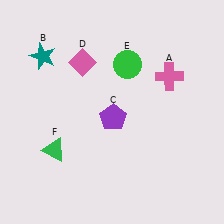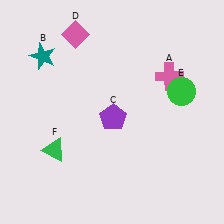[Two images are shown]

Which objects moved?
The objects that moved are: the pink diamond (D), the green circle (E).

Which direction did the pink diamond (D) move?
The pink diamond (D) moved up.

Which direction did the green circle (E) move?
The green circle (E) moved right.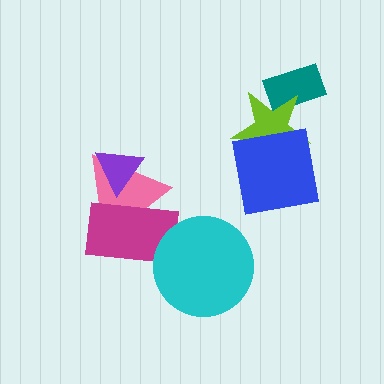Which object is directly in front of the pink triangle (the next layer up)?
The magenta rectangle is directly in front of the pink triangle.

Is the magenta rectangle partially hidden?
Yes, it is partially covered by another shape.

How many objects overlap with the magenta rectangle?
2 objects overlap with the magenta rectangle.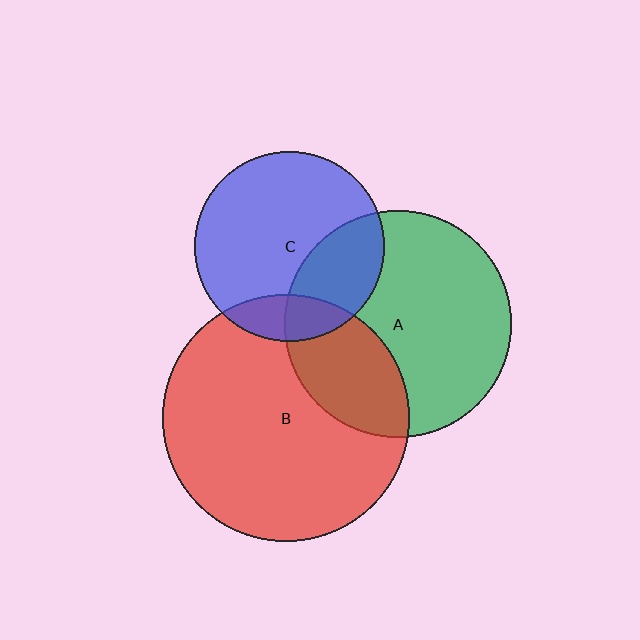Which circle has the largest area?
Circle B (red).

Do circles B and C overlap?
Yes.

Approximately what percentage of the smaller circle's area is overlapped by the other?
Approximately 15%.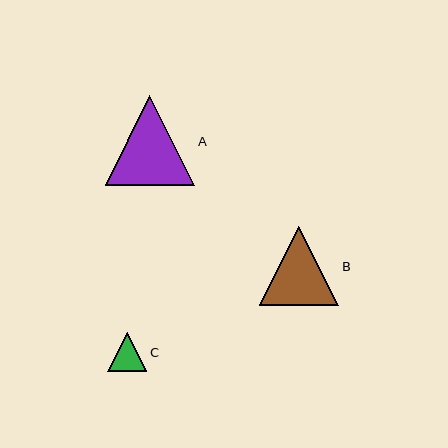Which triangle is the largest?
Triangle A is the largest with a size of approximately 90 pixels.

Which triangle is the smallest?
Triangle C is the smallest with a size of approximately 40 pixels.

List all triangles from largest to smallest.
From largest to smallest: A, B, C.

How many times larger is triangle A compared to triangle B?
Triangle A is approximately 1.1 times the size of triangle B.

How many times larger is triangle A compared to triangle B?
Triangle A is approximately 1.1 times the size of triangle B.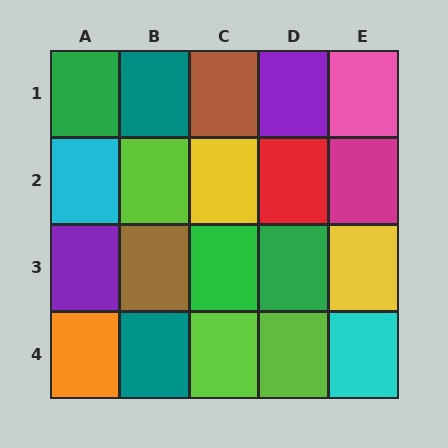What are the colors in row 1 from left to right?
Green, teal, brown, purple, pink.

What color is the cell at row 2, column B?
Lime.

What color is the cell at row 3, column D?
Green.